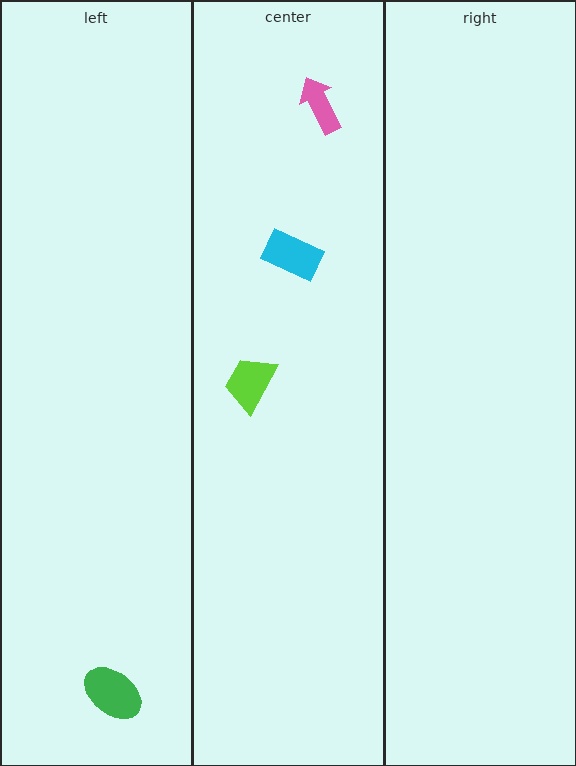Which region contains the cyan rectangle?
The center region.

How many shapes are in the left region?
1.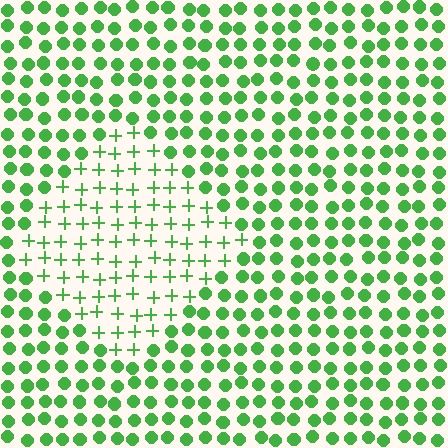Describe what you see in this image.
The image is filled with small green elements arranged in a uniform grid. A diamond-shaped region contains plus signs, while the surrounding area contains circles. The boundary is defined purely by the change in element shape.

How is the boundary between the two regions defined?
The boundary is defined by a change in element shape: plus signs inside vs. circles outside. All elements share the same color and spacing.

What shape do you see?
I see a diamond.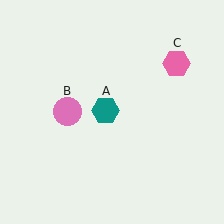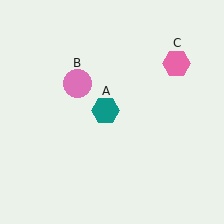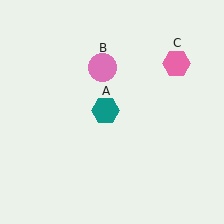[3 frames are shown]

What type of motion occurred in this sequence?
The pink circle (object B) rotated clockwise around the center of the scene.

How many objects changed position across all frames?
1 object changed position: pink circle (object B).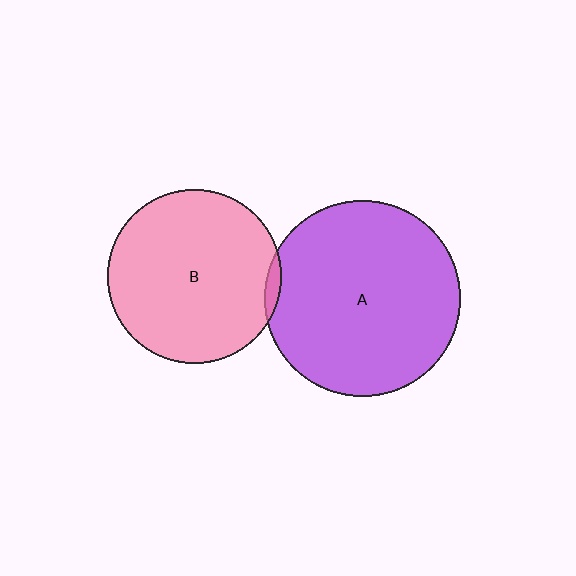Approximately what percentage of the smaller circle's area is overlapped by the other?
Approximately 5%.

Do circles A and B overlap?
Yes.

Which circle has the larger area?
Circle A (purple).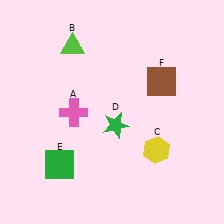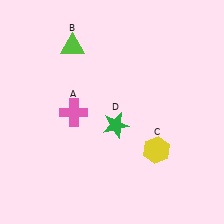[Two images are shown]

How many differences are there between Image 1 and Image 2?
There are 2 differences between the two images.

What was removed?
The green square (E), the brown square (F) were removed in Image 2.